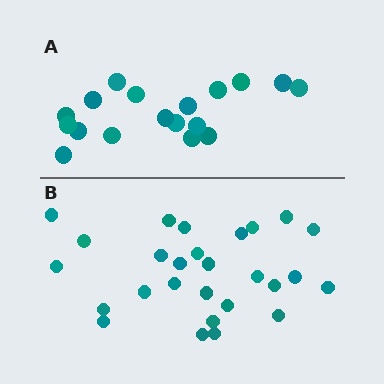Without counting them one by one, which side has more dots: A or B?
Region B (the bottom region) has more dots.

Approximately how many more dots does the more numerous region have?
Region B has roughly 8 or so more dots than region A.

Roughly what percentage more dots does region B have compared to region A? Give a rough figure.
About 50% more.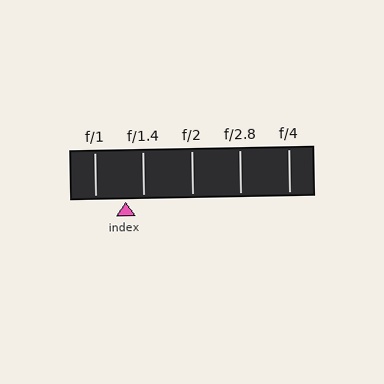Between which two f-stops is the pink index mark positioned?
The index mark is between f/1 and f/1.4.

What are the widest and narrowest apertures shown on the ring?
The widest aperture shown is f/1 and the narrowest is f/4.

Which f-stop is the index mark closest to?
The index mark is closest to f/1.4.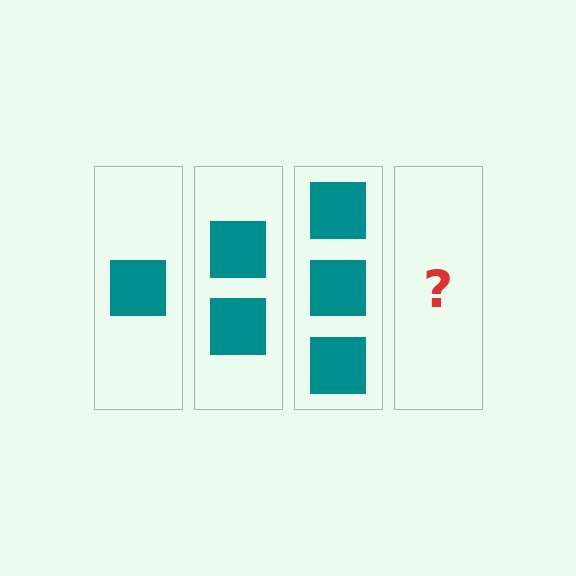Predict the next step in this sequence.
The next step is 4 squares.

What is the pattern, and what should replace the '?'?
The pattern is that each step adds one more square. The '?' should be 4 squares.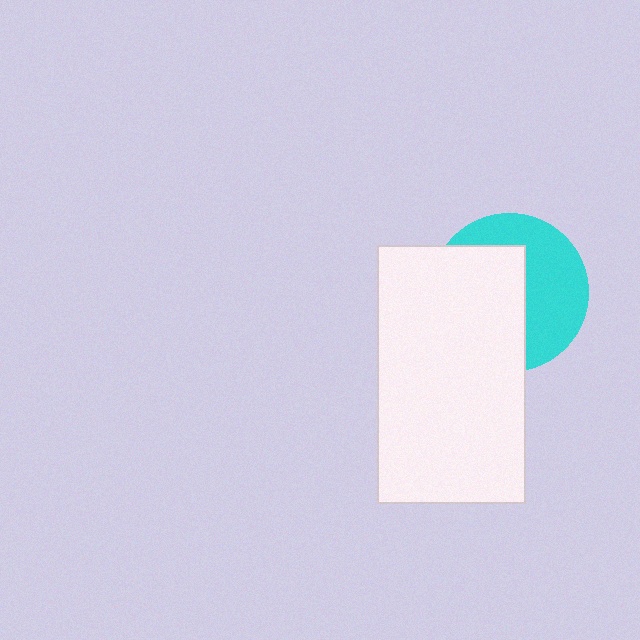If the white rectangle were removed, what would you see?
You would see the complete cyan circle.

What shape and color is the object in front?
The object in front is a white rectangle.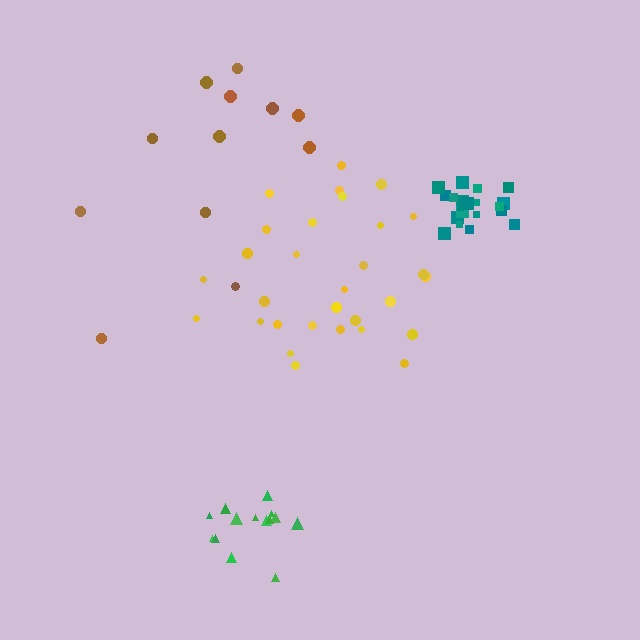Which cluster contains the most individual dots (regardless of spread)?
Yellow (30).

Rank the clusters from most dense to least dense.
teal, green, yellow, brown.